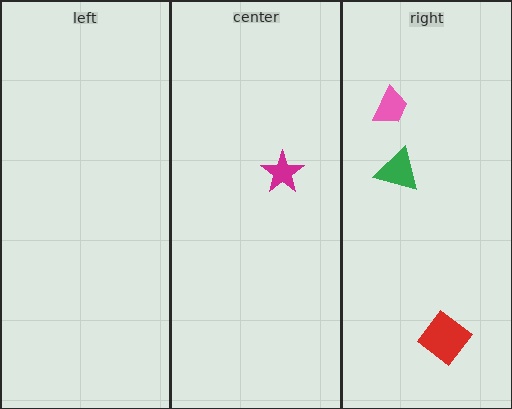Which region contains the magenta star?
The center region.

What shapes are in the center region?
The magenta star.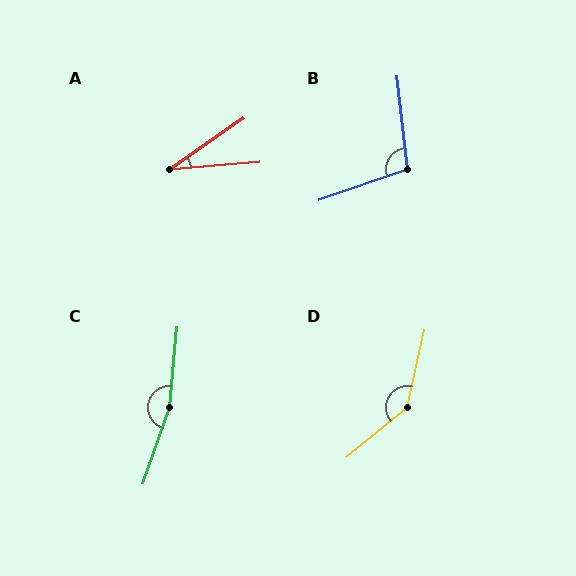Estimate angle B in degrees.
Approximately 102 degrees.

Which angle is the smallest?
A, at approximately 30 degrees.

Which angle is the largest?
C, at approximately 166 degrees.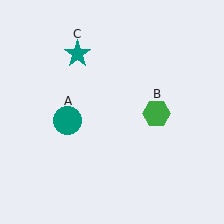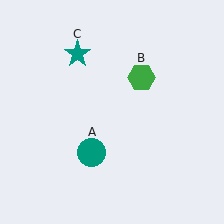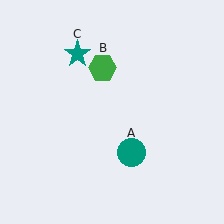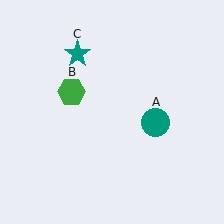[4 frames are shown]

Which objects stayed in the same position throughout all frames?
Teal star (object C) remained stationary.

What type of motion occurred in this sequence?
The teal circle (object A), green hexagon (object B) rotated counterclockwise around the center of the scene.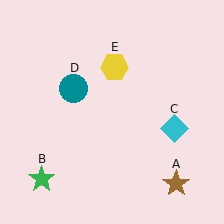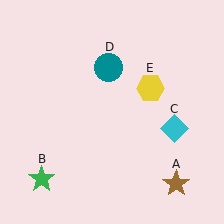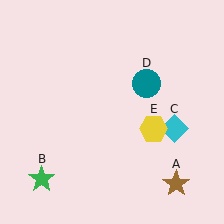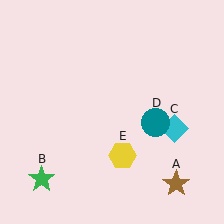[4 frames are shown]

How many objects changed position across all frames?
2 objects changed position: teal circle (object D), yellow hexagon (object E).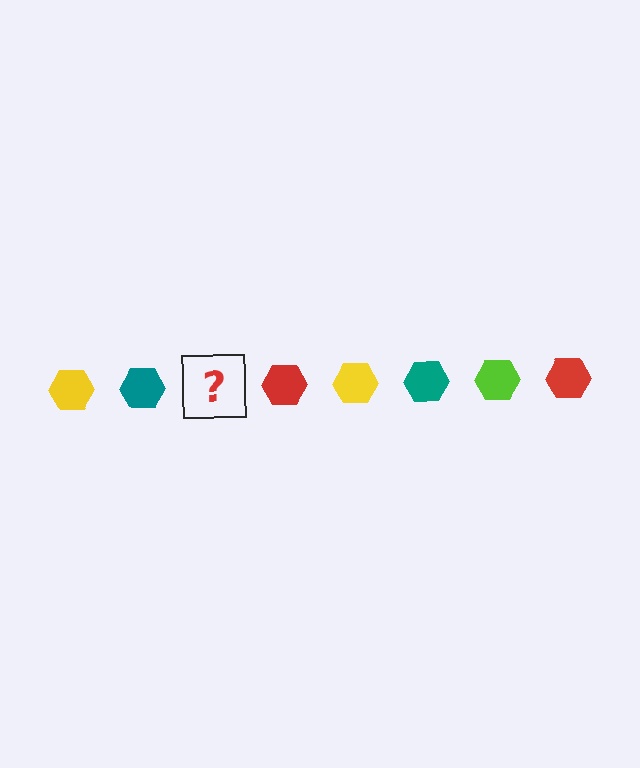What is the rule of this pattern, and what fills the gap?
The rule is that the pattern cycles through yellow, teal, lime, red hexagons. The gap should be filled with a lime hexagon.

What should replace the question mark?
The question mark should be replaced with a lime hexagon.